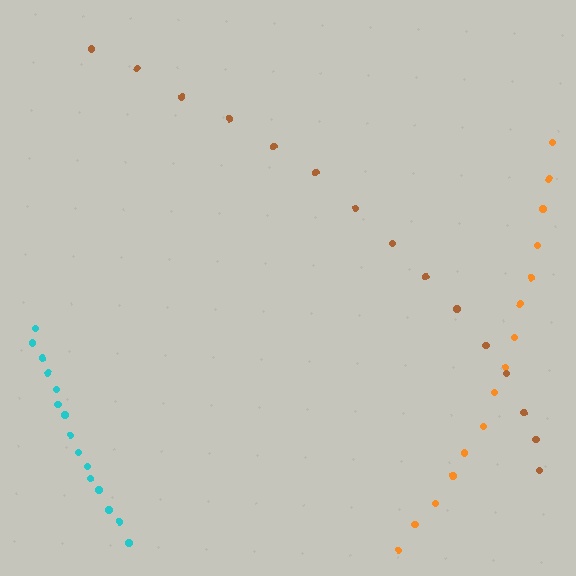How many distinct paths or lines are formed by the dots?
There are 3 distinct paths.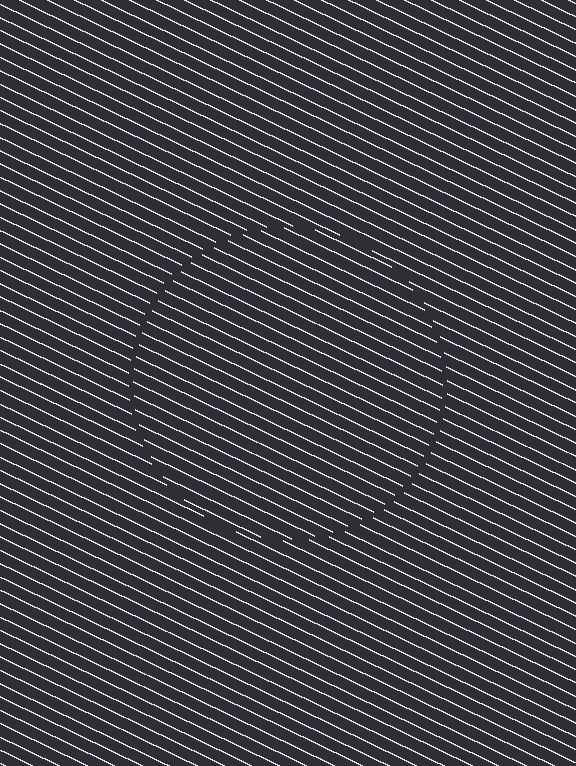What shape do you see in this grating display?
An illusory circle. The interior of the shape contains the same grating, shifted by half a period — the contour is defined by the phase discontinuity where line-ends from the inner and outer gratings abut.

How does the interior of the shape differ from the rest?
The interior of the shape contains the same grating, shifted by half a period — the contour is defined by the phase discontinuity where line-ends from the inner and outer gratings abut.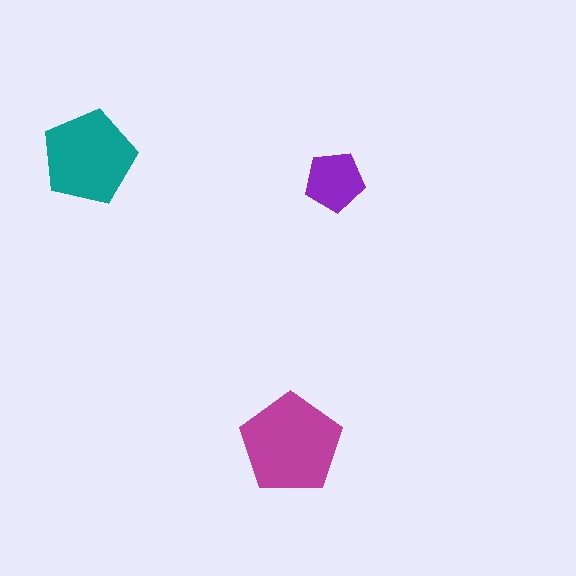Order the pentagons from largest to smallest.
the magenta one, the teal one, the purple one.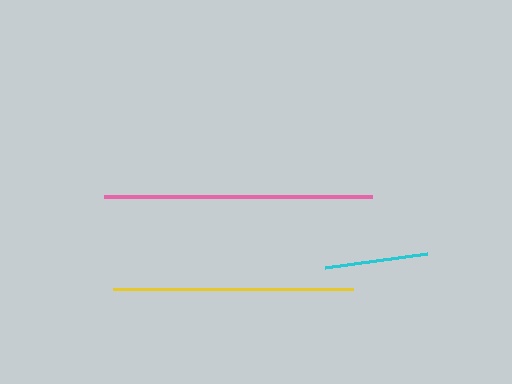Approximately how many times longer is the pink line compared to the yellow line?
The pink line is approximately 1.1 times the length of the yellow line.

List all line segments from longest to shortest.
From longest to shortest: pink, yellow, cyan.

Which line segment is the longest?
The pink line is the longest at approximately 268 pixels.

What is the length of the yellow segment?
The yellow segment is approximately 239 pixels long.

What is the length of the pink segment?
The pink segment is approximately 268 pixels long.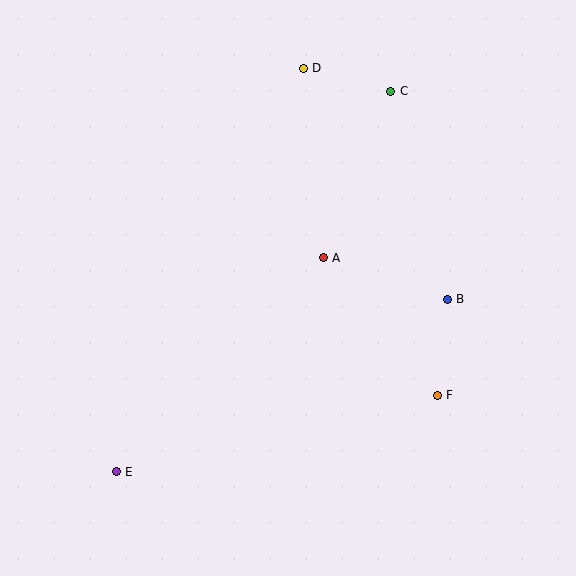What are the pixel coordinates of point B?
Point B is at (447, 299).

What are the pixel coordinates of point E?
Point E is at (116, 472).